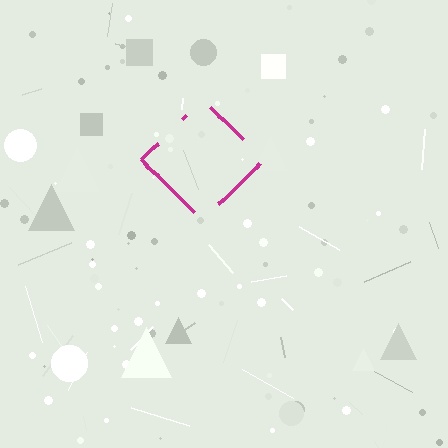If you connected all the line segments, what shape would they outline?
They would outline a diamond.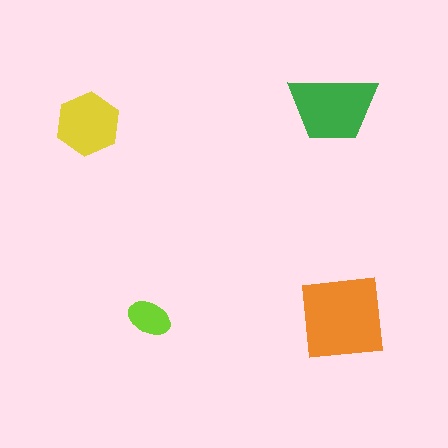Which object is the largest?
The orange square.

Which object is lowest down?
The lime ellipse is bottommost.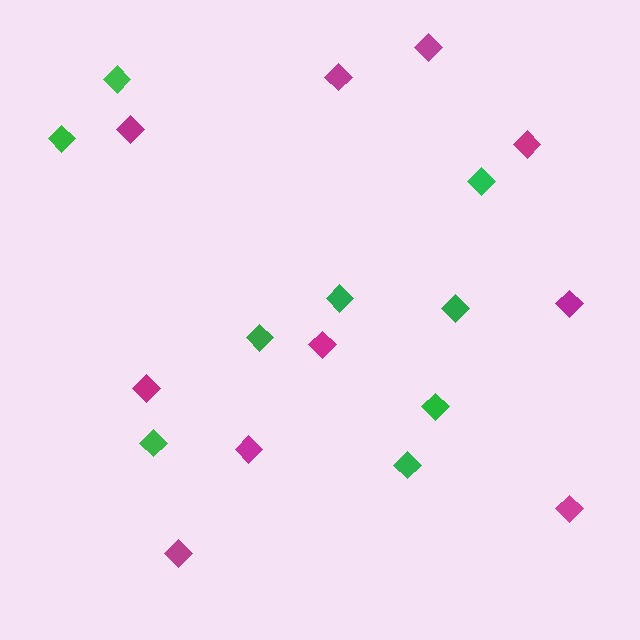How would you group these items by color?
There are 2 groups: one group of magenta diamonds (10) and one group of green diamonds (9).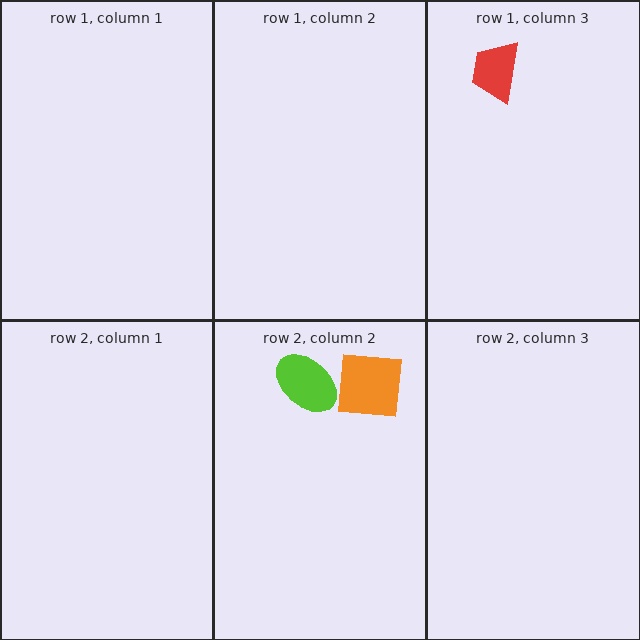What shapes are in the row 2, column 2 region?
The orange square, the lime ellipse.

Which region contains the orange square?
The row 2, column 2 region.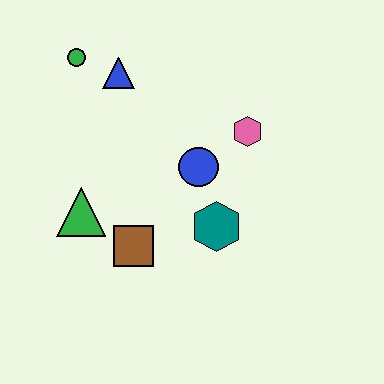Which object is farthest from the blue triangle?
The teal hexagon is farthest from the blue triangle.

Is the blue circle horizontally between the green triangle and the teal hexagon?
Yes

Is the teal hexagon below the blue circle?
Yes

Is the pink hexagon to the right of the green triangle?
Yes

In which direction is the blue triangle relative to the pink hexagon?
The blue triangle is to the left of the pink hexagon.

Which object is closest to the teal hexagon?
The blue circle is closest to the teal hexagon.